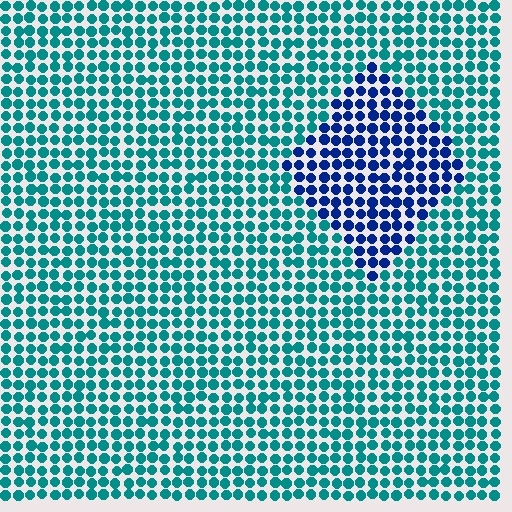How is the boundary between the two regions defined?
The boundary is defined purely by a slight shift in hue (about 47 degrees). Spacing, size, and orientation are identical on both sides.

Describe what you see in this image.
The image is filled with small teal elements in a uniform arrangement. A diamond-shaped region is visible where the elements are tinted to a slightly different hue, forming a subtle color boundary.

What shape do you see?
I see a diamond.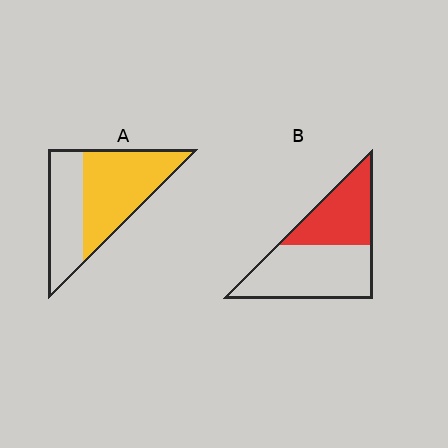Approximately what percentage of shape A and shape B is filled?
A is approximately 60% and B is approximately 40%.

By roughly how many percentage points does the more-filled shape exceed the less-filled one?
By roughly 20 percentage points (A over B).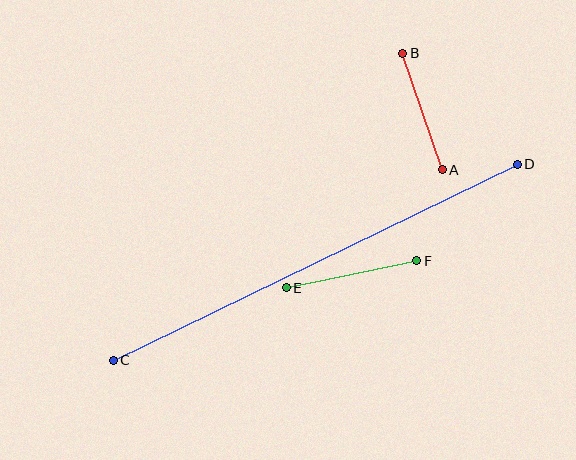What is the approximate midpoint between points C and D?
The midpoint is at approximately (315, 262) pixels.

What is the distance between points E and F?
The distance is approximately 133 pixels.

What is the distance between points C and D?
The distance is approximately 449 pixels.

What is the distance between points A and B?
The distance is approximately 123 pixels.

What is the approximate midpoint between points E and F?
The midpoint is at approximately (351, 274) pixels.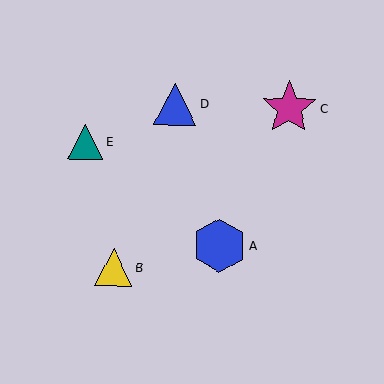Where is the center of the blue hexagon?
The center of the blue hexagon is at (219, 246).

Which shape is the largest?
The magenta star (labeled C) is the largest.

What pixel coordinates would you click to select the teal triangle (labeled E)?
Click at (85, 142) to select the teal triangle E.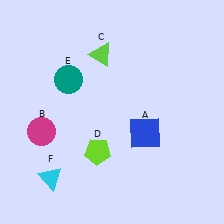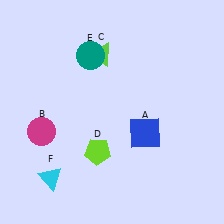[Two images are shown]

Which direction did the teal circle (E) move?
The teal circle (E) moved up.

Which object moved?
The teal circle (E) moved up.